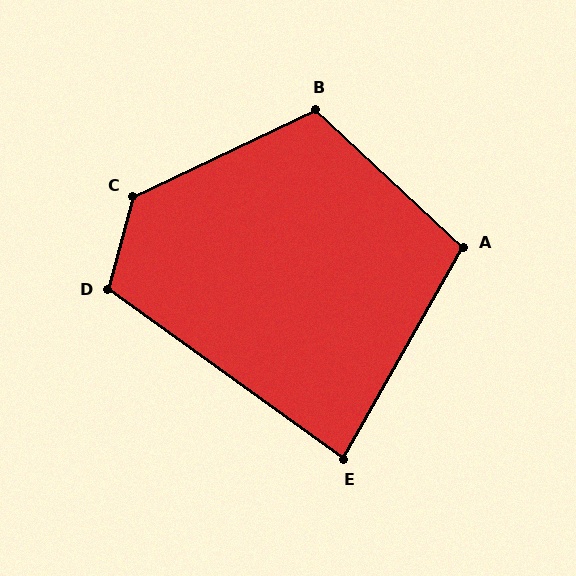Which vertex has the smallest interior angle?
E, at approximately 84 degrees.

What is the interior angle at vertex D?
Approximately 111 degrees (obtuse).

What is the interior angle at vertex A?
Approximately 103 degrees (obtuse).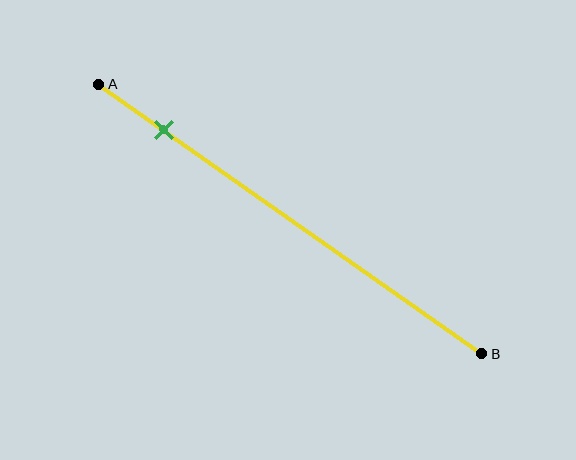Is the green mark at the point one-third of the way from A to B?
No, the mark is at about 15% from A, not at the 33% one-third point.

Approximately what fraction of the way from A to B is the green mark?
The green mark is approximately 15% of the way from A to B.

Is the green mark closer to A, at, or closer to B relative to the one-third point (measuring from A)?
The green mark is closer to point A than the one-third point of segment AB.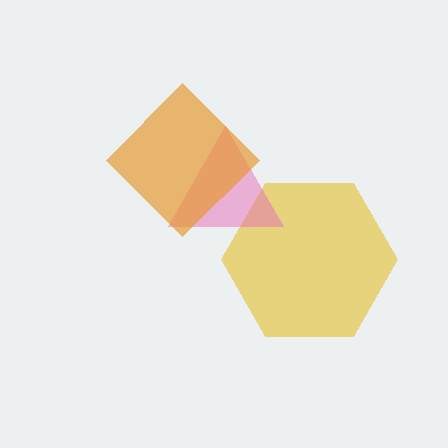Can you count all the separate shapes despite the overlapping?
Yes, there are 3 separate shapes.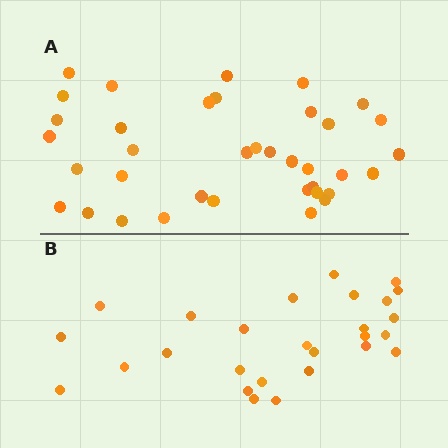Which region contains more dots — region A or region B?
Region A (the top region) has more dots.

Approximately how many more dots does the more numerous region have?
Region A has roughly 10 or so more dots than region B.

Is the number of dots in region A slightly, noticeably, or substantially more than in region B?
Region A has noticeably more, but not dramatically so. The ratio is roughly 1.4 to 1.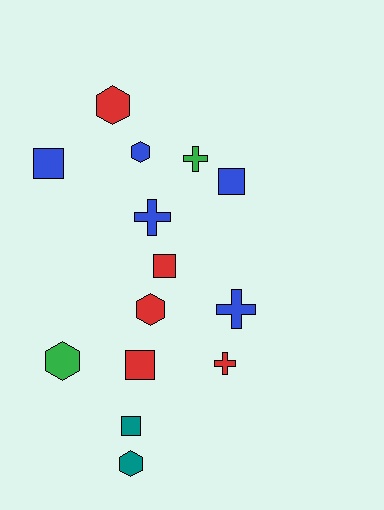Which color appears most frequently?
Blue, with 5 objects.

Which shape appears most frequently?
Hexagon, with 5 objects.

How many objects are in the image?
There are 14 objects.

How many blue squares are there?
There are 2 blue squares.